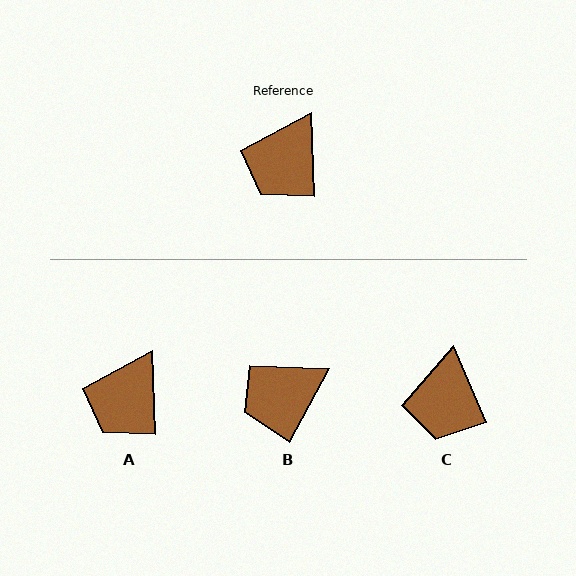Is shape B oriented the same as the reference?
No, it is off by about 31 degrees.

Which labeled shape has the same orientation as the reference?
A.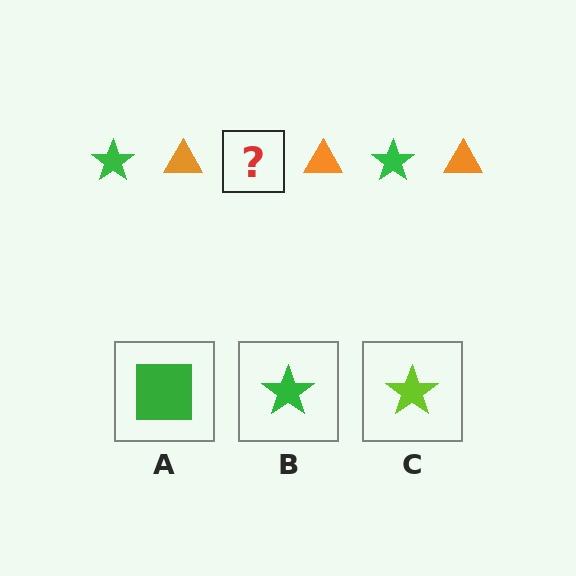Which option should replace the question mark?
Option B.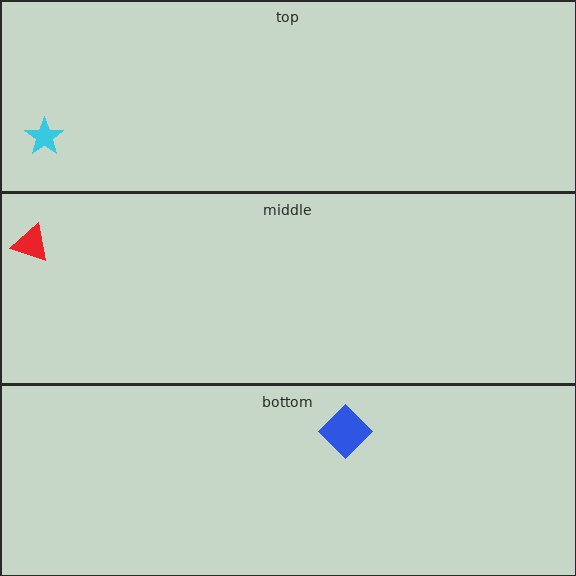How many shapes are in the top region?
1.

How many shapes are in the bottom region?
1.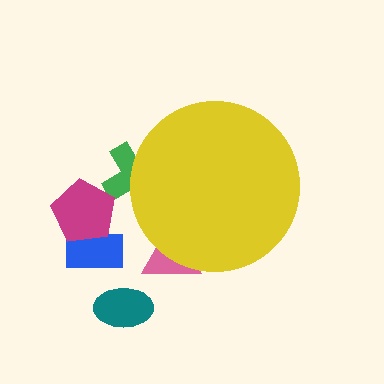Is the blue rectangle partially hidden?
No, the blue rectangle is fully visible.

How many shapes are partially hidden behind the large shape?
2 shapes are partially hidden.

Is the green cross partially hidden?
Yes, the green cross is partially hidden behind the yellow circle.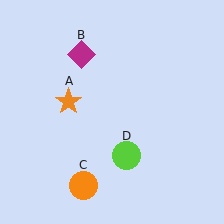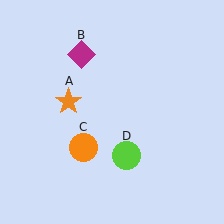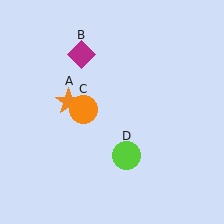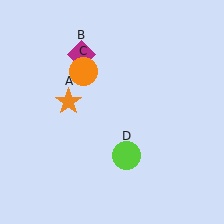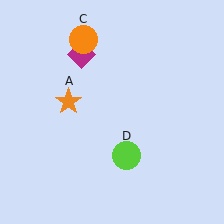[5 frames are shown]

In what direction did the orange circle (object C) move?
The orange circle (object C) moved up.